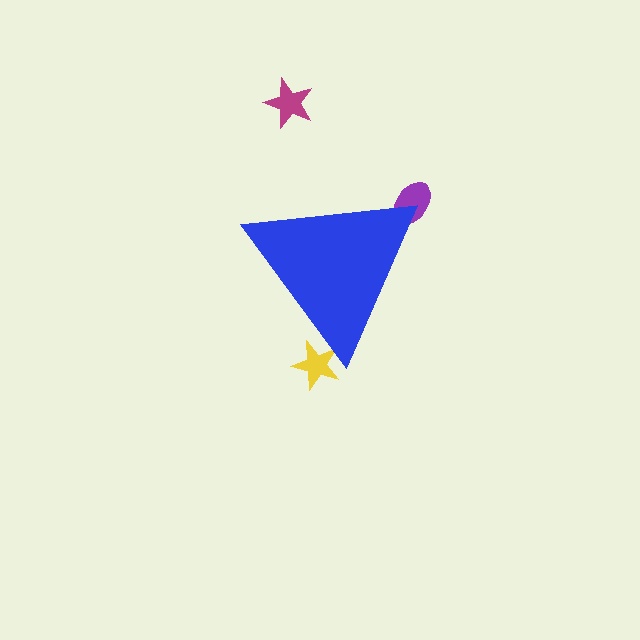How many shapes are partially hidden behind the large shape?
2 shapes are partially hidden.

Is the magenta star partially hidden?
No, the magenta star is fully visible.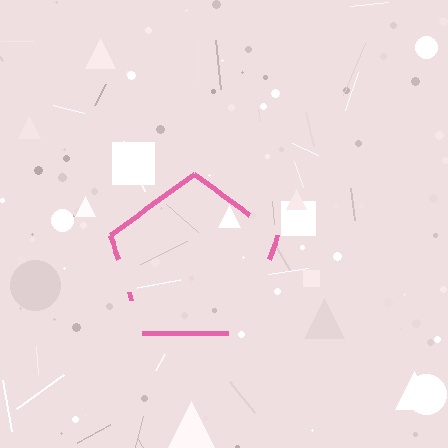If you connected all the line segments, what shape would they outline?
They would outline a pentagon.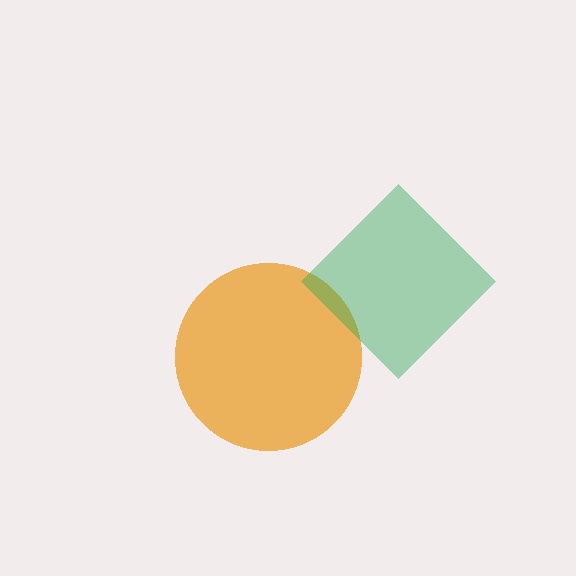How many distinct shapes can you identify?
There are 2 distinct shapes: an orange circle, a green diamond.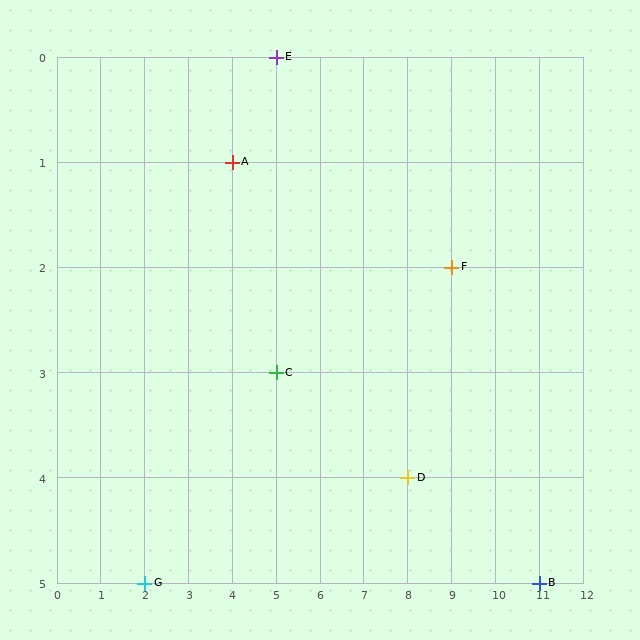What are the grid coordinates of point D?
Point D is at grid coordinates (8, 4).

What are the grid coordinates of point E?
Point E is at grid coordinates (5, 0).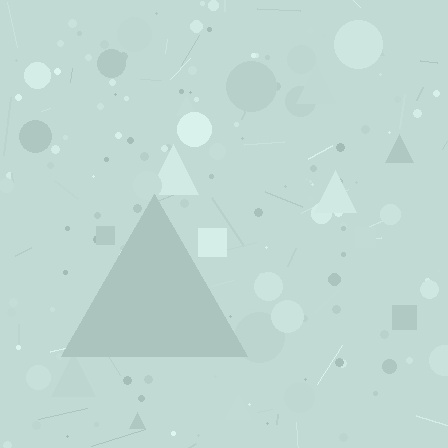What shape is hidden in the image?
A triangle is hidden in the image.